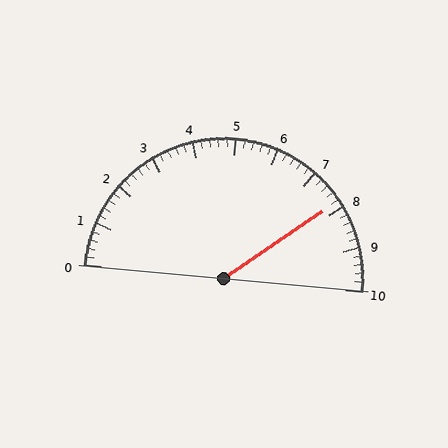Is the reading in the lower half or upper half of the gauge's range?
The reading is in the upper half of the range (0 to 10).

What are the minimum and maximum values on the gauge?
The gauge ranges from 0 to 10.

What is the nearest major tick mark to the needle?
The nearest major tick mark is 8.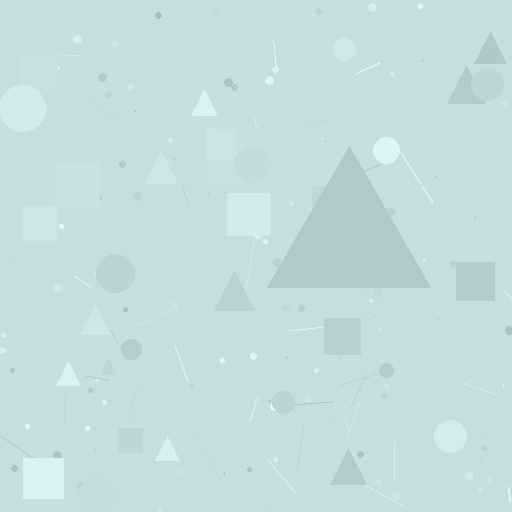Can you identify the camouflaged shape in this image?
The camouflaged shape is a triangle.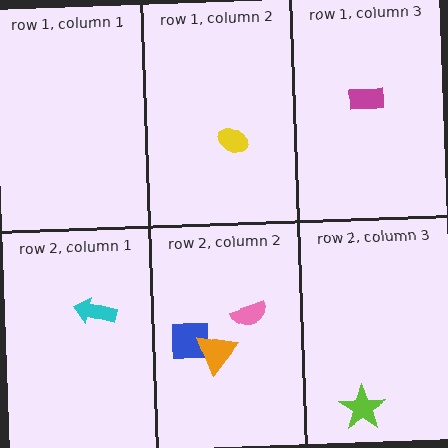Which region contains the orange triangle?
The row 2, column 2 region.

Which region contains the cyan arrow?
The row 2, column 1 region.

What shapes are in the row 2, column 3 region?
The lime star.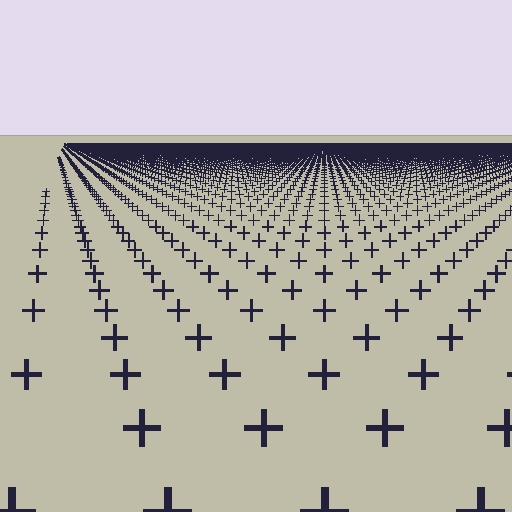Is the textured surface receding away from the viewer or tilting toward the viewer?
The surface is receding away from the viewer. Texture elements get smaller and denser toward the top.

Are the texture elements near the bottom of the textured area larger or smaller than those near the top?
Larger. Near the bottom, elements are closer to the viewer and appear at a bigger on-screen size.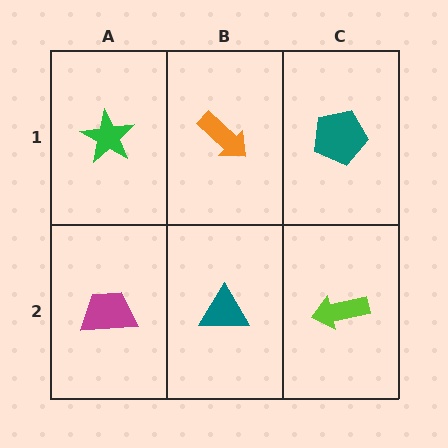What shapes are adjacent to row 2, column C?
A teal pentagon (row 1, column C), a teal triangle (row 2, column B).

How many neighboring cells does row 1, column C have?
2.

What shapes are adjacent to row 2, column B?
An orange arrow (row 1, column B), a magenta trapezoid (row 2, column A), a lime arrow (row 2, column C).